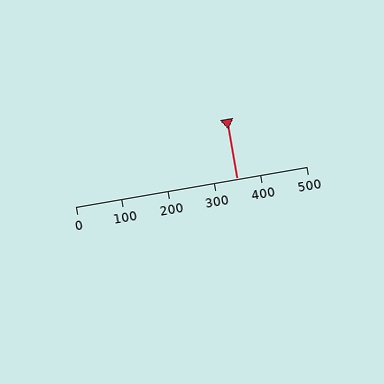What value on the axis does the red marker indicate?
The marker indicates approximately 350.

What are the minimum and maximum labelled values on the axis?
The axis runs from 0 to 500.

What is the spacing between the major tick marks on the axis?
The major ticks are spaced 100 apart.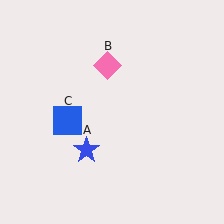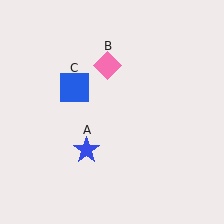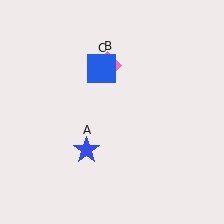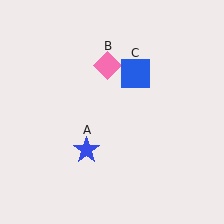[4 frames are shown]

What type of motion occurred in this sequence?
The blue square (object C) rotated clockwise around the center of the scene.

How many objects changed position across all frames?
1 object changed position: blue square (object C).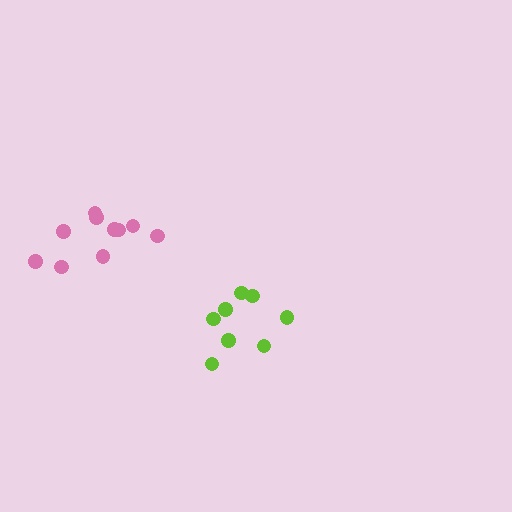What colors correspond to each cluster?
The clusters are colored: lime, pink.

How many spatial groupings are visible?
There are 2 spatial groupings.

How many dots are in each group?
Group 1: 8 dots, Group 2: 10 dots (18 total).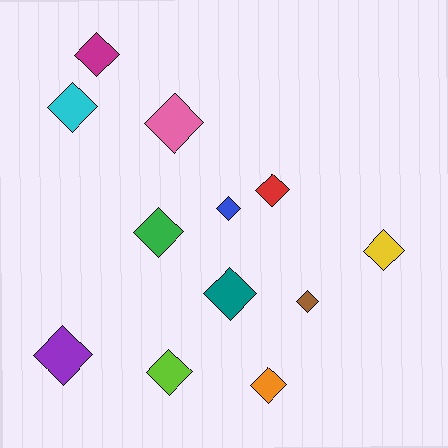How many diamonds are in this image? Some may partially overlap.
There are 12 diamonds.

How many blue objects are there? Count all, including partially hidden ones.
There is 1 blue object.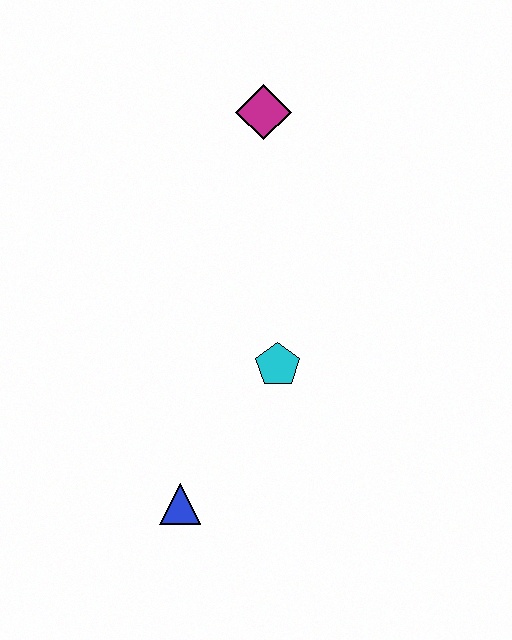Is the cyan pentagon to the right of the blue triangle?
Yes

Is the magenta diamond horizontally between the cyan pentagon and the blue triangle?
Yes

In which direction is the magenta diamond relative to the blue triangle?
The magenta diamond is above the blue triangle.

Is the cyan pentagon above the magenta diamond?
No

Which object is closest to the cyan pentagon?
The blue triangle is closest to the cyan pentagon.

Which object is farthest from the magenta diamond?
The blue triangle is farthest from the magenta diamond.